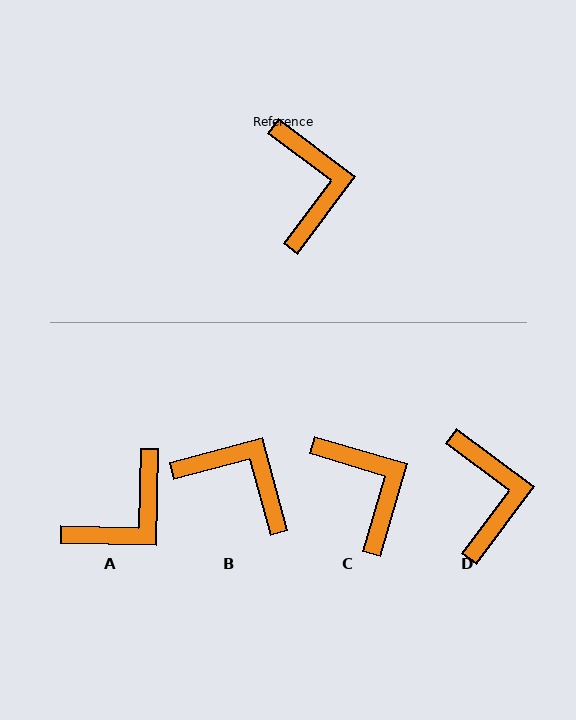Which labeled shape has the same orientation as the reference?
D.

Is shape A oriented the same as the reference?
No, it is off by about 54 degrees.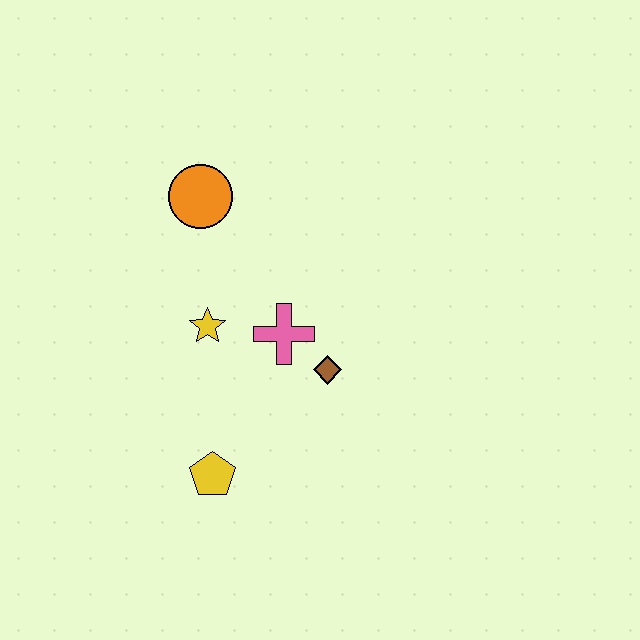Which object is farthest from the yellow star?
The yellow pentagon is farthest from the yellow star.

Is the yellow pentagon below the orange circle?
Yes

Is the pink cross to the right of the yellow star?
Yes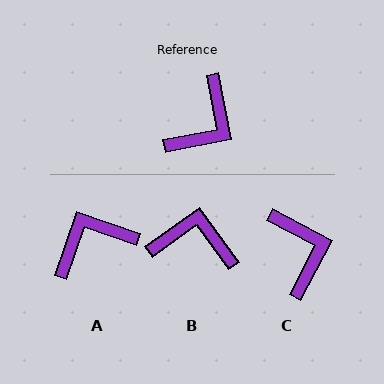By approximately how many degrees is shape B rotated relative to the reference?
Approximately 115 degrees counter-clockwise.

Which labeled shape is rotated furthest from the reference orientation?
A, about 150 degrees away.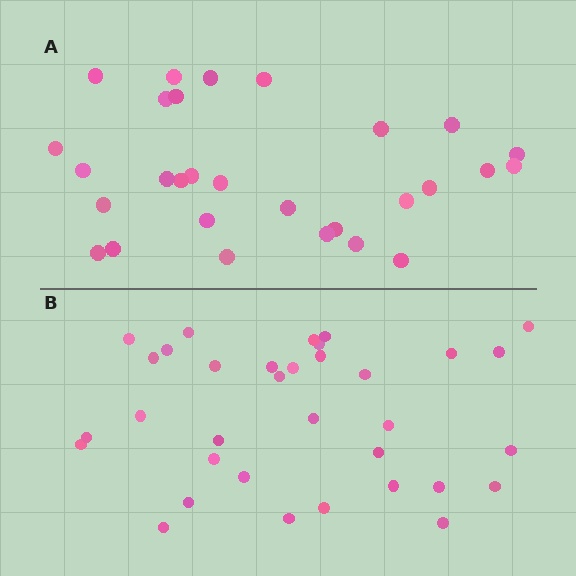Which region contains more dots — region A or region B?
Region B (the bottom region) has more dots.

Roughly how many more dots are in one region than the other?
Region B has about 5 more dots than region A.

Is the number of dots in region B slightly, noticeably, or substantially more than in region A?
Region B has only slightly more — the two regions are fairly close. The ratio is roughly 1.2 to 1.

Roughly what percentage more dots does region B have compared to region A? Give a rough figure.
About 15% more.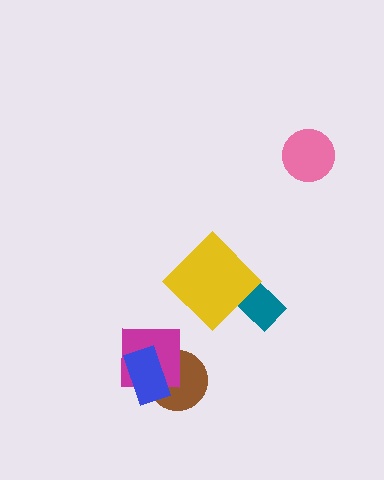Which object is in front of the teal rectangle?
The yellow diamond is in front of the teal rectangle.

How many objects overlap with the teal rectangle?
1 object overlaps with the teal rectangle.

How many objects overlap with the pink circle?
0 objects overlap with the pink circle.